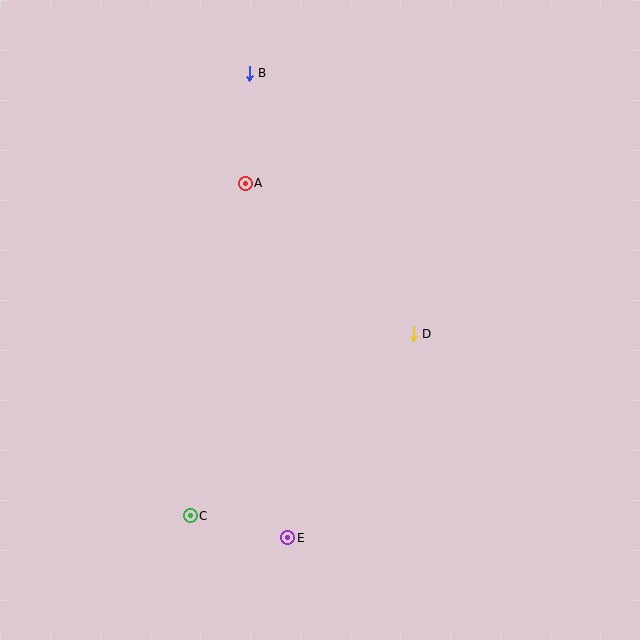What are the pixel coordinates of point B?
Point B is at (249, 73).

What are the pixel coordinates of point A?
Point A is at (245, 183).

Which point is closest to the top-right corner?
Point B is closest to the top-right corner.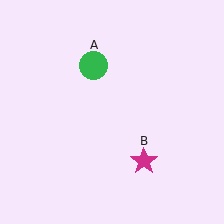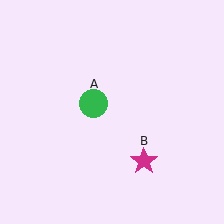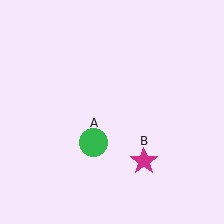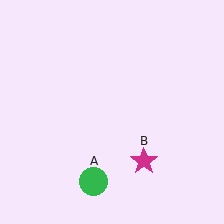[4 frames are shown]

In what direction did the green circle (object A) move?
The green circle (object A) moved down.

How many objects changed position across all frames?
1 object changed position: green circle (object A).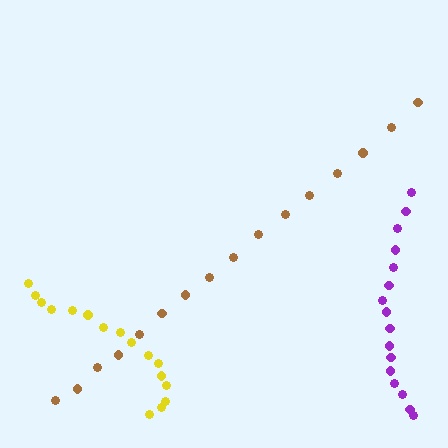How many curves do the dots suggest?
There are 3 distinct paths.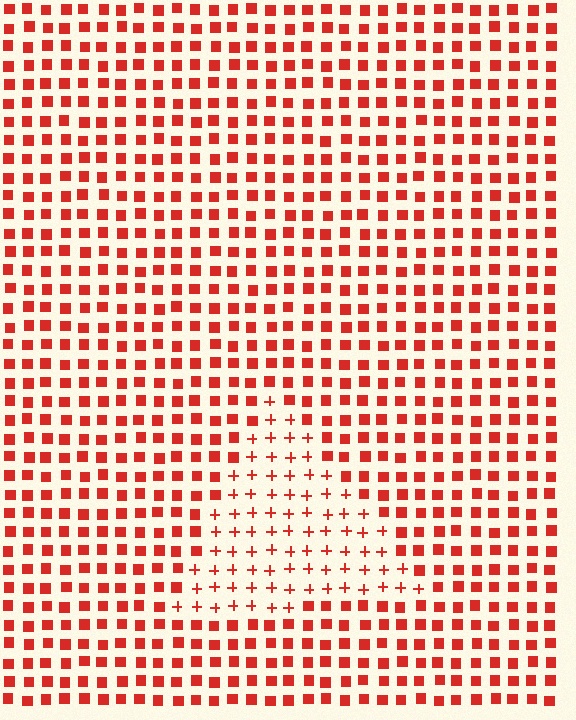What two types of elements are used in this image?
The image uses plus signs inside the triangle region and squares outside it.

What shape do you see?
I see a triangle.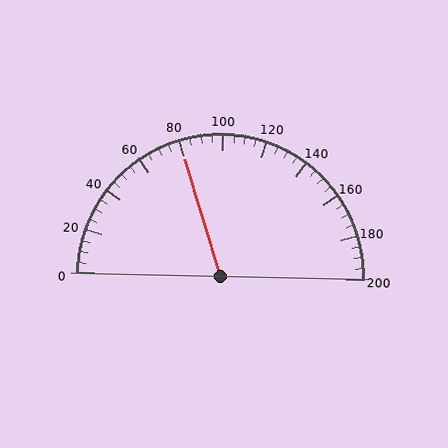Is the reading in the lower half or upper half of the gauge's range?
The reading is in the lower half of the range (0 to 200).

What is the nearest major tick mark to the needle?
The nearest major tick mark is 80.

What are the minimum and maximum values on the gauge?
The gauge ranges from 0 to 200.